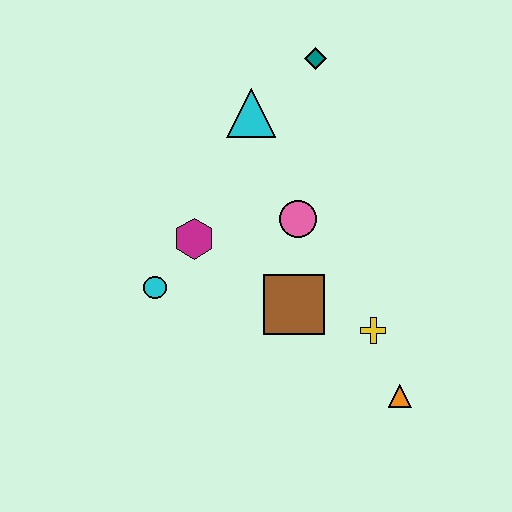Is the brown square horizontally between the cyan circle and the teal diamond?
Yes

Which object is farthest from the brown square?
The teal diamond is farthest from the brown square.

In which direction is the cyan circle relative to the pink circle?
The cyan circle is to the left of the pink circle.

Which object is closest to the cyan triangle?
The teal diamond is closest to the cyan triangle.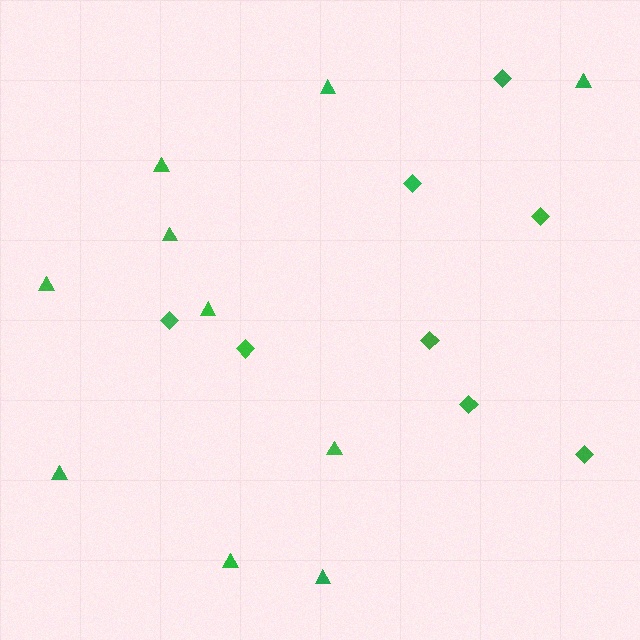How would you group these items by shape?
There are 2 groups: one group of triangles (10) and one group of diamonds (8).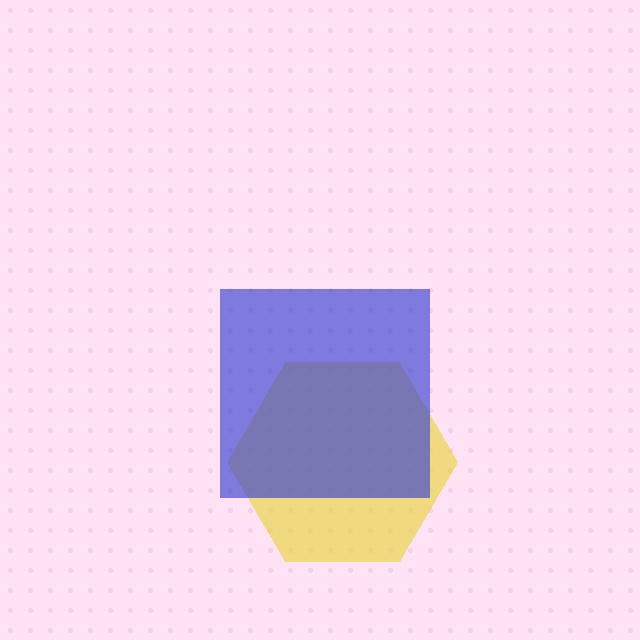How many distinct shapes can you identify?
There are 2 distinct shapes: a yellow hexagon, a blue square.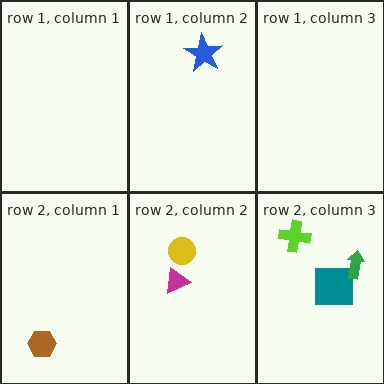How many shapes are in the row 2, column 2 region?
2.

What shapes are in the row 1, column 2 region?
The blue star.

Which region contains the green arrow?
The row 2, column 3 region.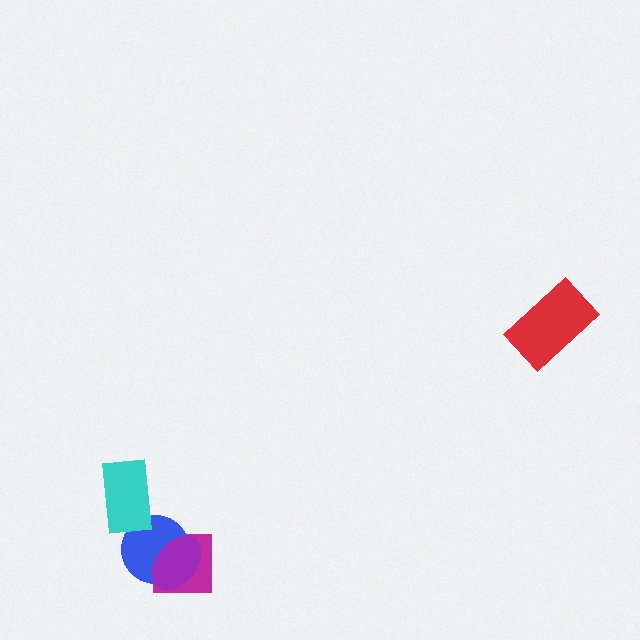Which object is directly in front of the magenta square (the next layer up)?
The blue circle is directly in front of the magenta square.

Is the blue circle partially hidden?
Yes, it is partially covered by another shape.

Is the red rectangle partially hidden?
No, no other shape covers it.